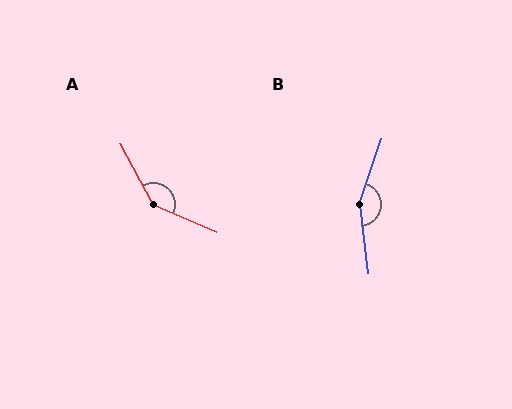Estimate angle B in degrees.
Approximately 155 degrees.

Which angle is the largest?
B, at approximately 155 degrees.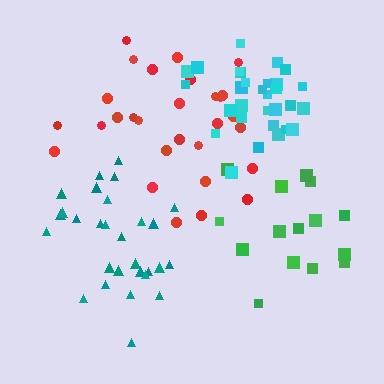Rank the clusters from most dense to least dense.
cyan, teal, red, green.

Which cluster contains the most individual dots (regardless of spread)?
Cyan (30).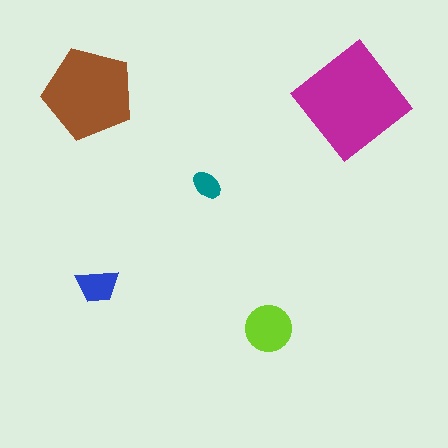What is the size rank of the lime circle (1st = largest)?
3rd.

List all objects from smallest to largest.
The teal ellipse, the blue trapezoid, the lime circle, the brown pentagon, the magenta diamond.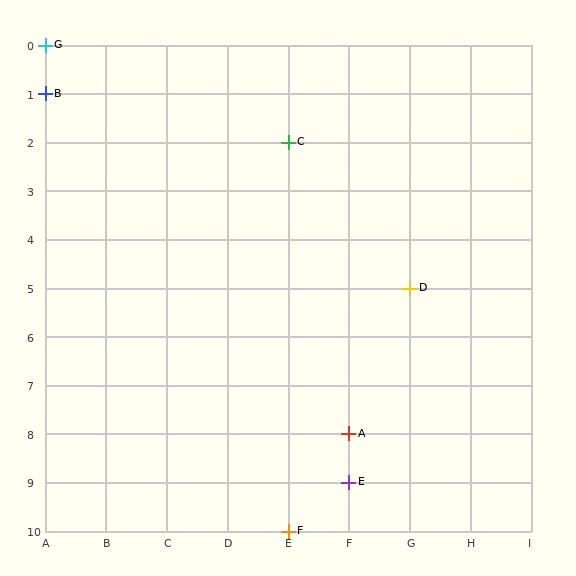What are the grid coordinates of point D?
Point D is at grid coordinates (G, 5).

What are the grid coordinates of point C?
Point C is at grid coordinates (E, 2).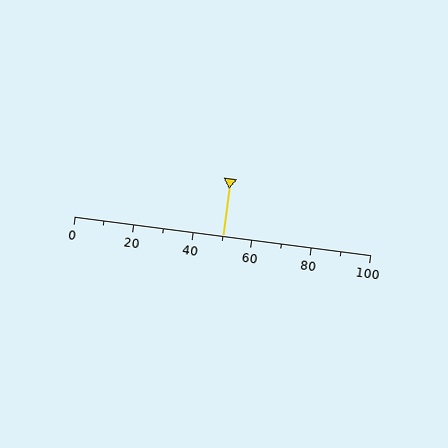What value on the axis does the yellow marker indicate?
The marker indicates approximately 50.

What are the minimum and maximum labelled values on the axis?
The axis runs from 0 to 100.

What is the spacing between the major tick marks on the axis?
The major ticks are spaced 20 apart.